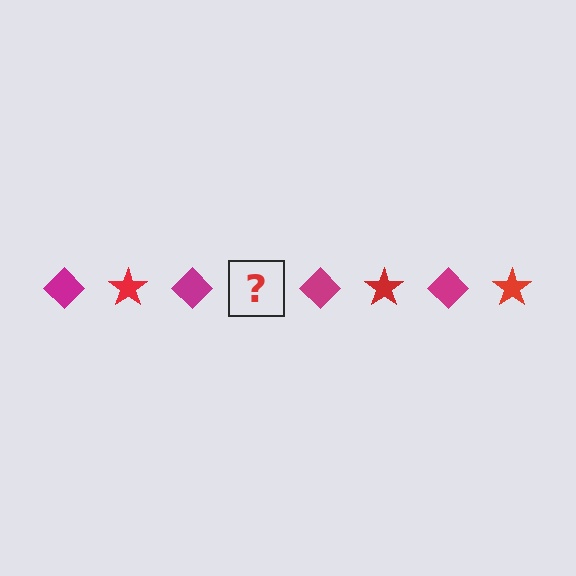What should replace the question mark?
The question mark should be replaced with a red star.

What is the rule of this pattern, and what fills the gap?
The rule is that the pattern alternates between magenta diamond and red star. The gap should be filled with a red star.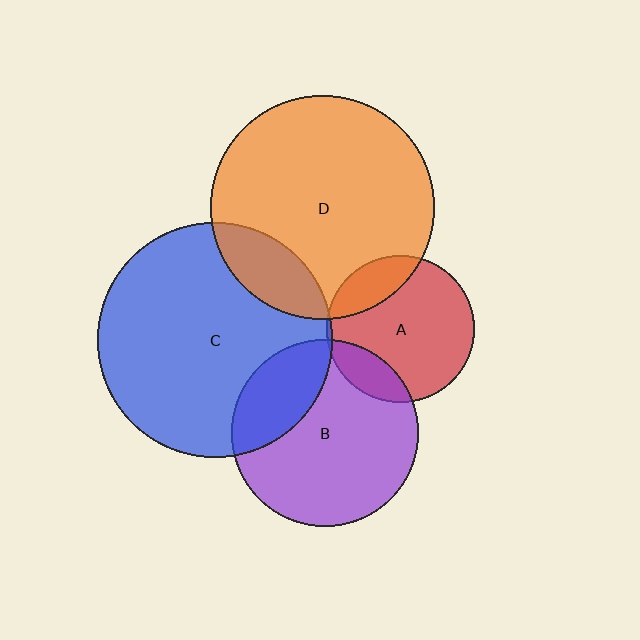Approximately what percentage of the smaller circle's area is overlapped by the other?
Approximately 20%.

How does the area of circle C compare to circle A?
Approximately 2.5 times.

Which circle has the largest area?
Circle C (blue).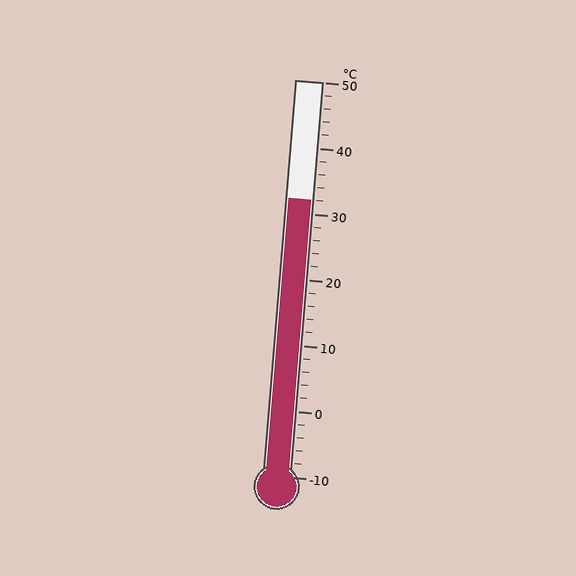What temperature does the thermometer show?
The thermometer shows approximately 32°C.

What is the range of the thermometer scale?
The thermometer scale ranges from -10°C to 50°C.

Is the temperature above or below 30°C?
The temperature is above 30°C.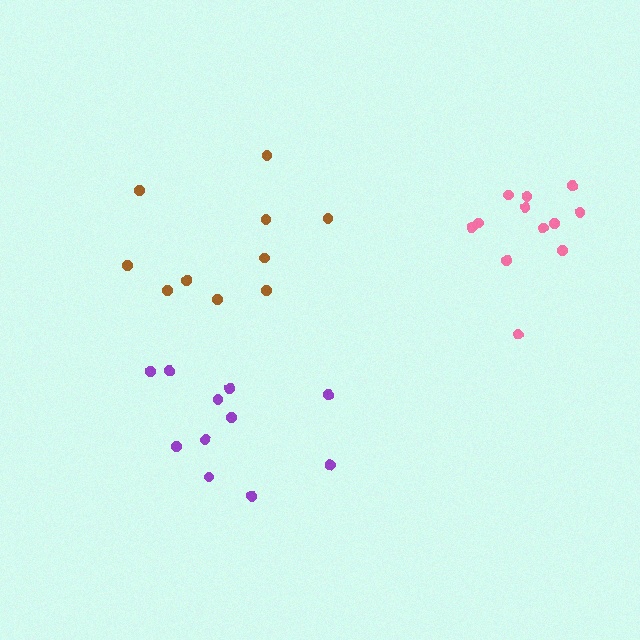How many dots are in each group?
Group 1: 10 dots, Group 2: 12 dots, Group 3: 11 dots (33 total).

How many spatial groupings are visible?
There are 3 spatial groupings.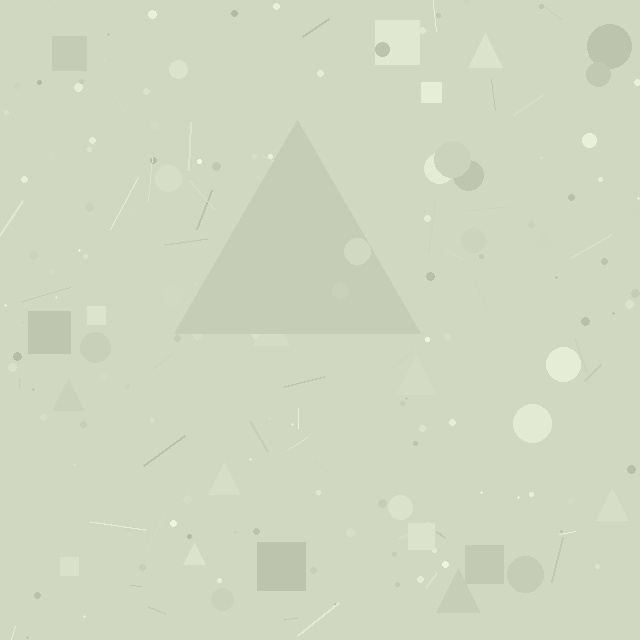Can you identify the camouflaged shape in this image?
The camouflaged shape is a triangle.